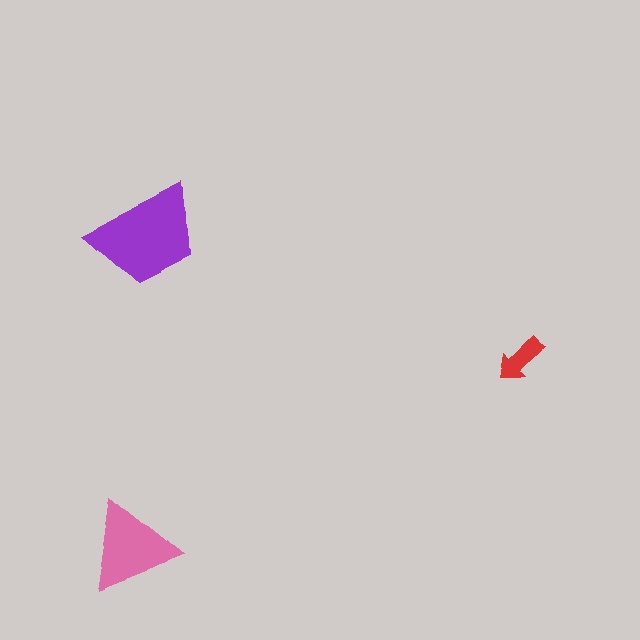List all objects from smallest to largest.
The red arrow, the pink triangle, the purple trapezoid.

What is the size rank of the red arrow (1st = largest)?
3rd.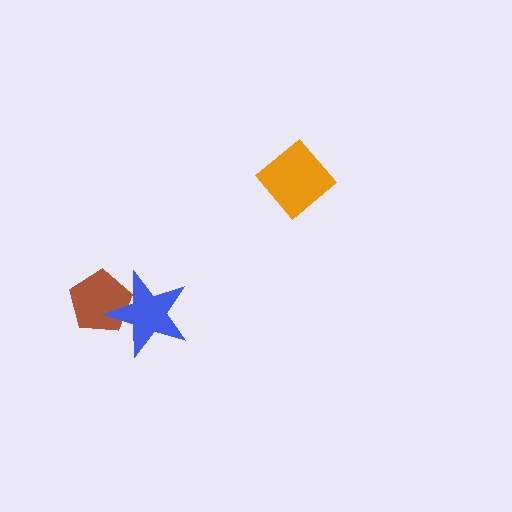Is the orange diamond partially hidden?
No, no other shape covers it.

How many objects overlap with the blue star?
1 object overlaps with the blue star.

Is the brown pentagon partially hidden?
Yes, it is partially covered by another shape.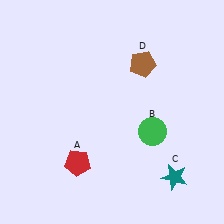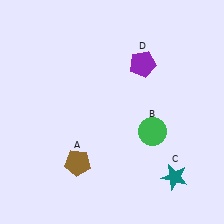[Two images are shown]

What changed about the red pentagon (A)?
In Image 1, A is red. In Image 2, it changed to brown.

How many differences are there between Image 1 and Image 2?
There are 2 differences between the two images.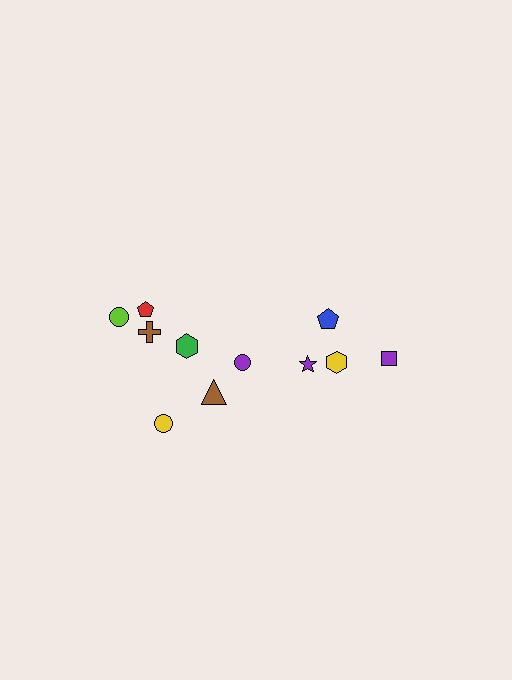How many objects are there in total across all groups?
There are 11 objects.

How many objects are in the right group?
There are 4 objects.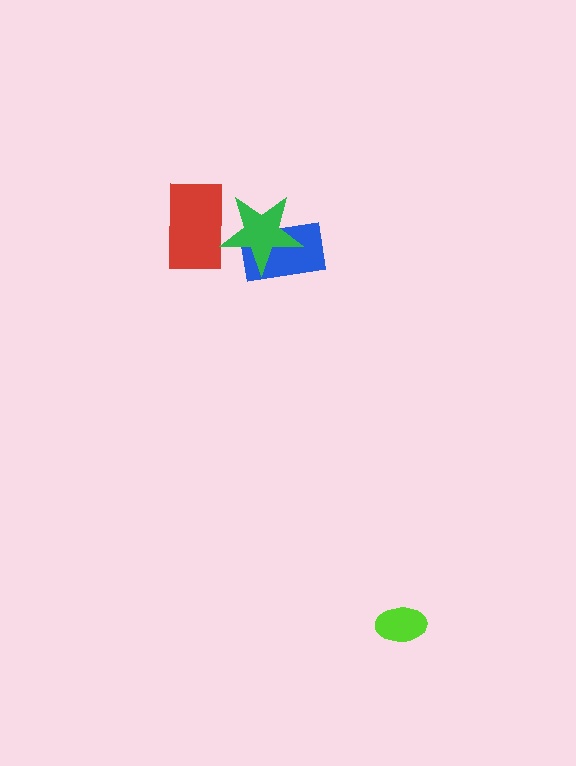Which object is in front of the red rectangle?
The green star is in front of the red rectangle.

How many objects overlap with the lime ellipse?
0 objects overlap with the lime ellipse.